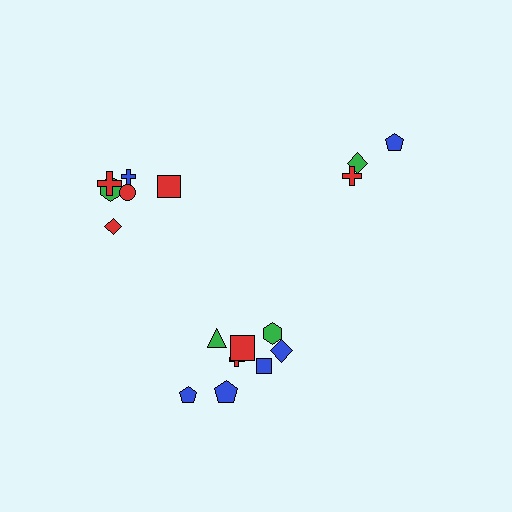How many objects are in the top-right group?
There are 3 objects.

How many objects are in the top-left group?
There are 6 objects.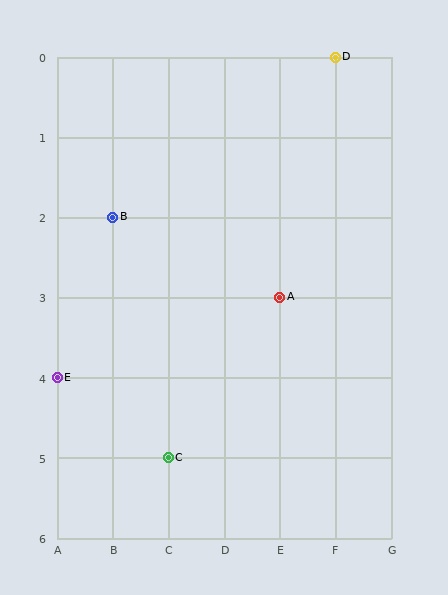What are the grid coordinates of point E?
Point E is at grid coordinates (A, 4).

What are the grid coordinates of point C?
Point C is at grid coordinates (C, 5).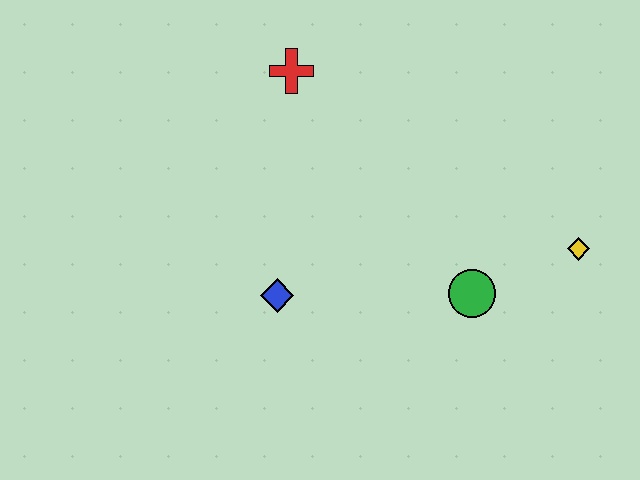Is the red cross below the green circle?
No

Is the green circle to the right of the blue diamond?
Yes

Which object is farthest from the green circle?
The red cross is farthest from the green circle.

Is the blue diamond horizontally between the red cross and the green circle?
No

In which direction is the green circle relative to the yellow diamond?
The green circle is to the left of the yellow diamond.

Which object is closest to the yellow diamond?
The green circle is closest to the yellow diamond.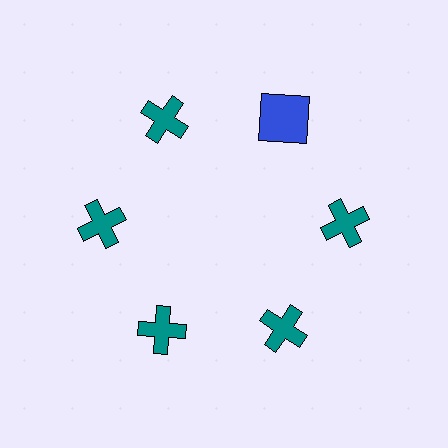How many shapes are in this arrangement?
There are 6 shapes arranged in a ring pattern.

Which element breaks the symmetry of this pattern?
The blue square at roughly the 1 o'clock position breaks the symmetry. All other shapes are teal crosses.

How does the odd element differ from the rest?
It differs in both color (blue instead of teal) and shape (square instead of cross).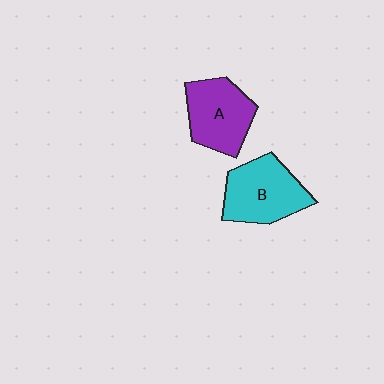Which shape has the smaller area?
Shape A (purple).